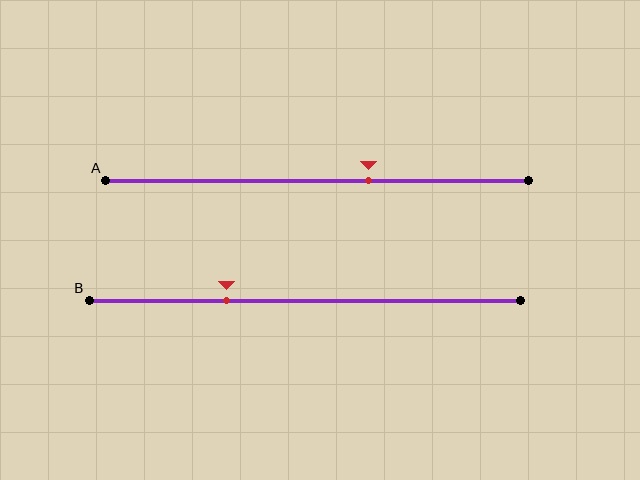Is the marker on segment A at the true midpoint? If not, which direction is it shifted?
No, the marker on segment A is shifted to the right by about 12% of the segment length.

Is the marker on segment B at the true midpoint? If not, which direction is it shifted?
No, the marker on segment B is shifted to the left by about 18% of the segment length.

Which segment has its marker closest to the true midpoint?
Segment A has its marker closest to the true midpoint.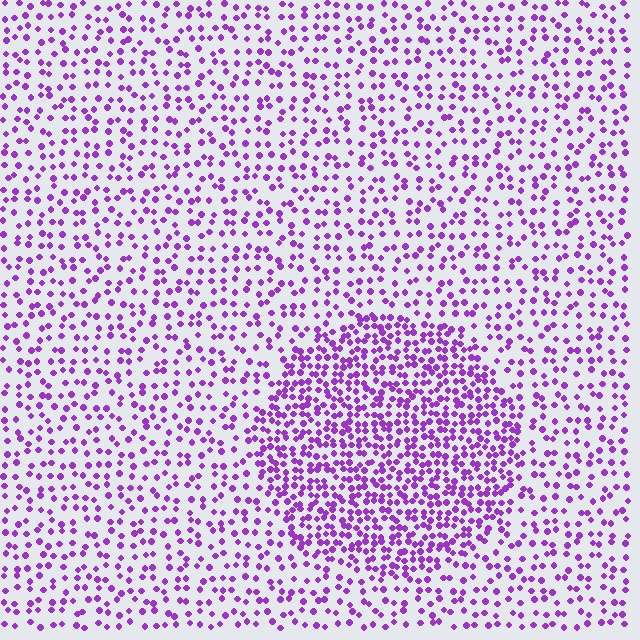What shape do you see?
I see a circle.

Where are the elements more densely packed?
The elements are more densely packed inside the circle boundary.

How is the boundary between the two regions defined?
The boundary is defined by a change in element density (approximately 2.0x ratio). All elements are the same color, size, and shape.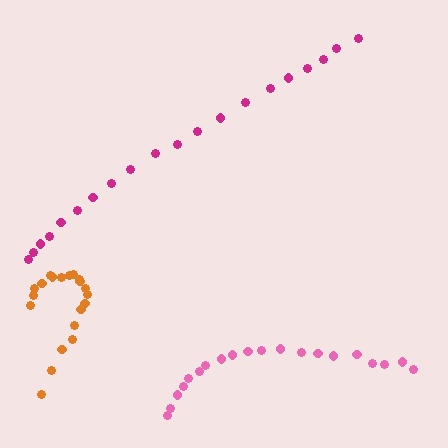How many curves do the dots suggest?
There are 3 distinct paths.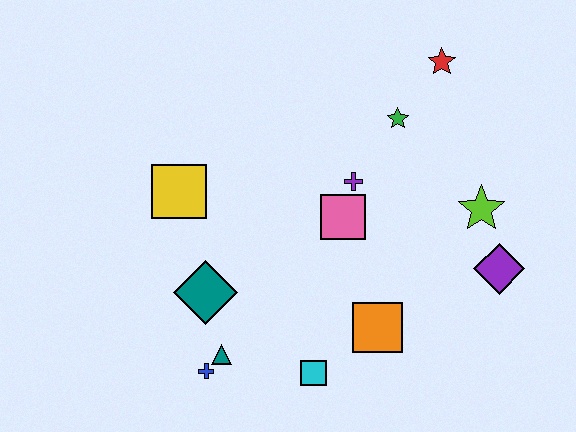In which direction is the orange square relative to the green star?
The orange square is below the green star.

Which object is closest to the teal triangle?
The blue cross is closest to the teal triangle.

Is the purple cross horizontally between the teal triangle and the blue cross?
No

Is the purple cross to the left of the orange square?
Yes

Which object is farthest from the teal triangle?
The red star is farthest from the teal triangle.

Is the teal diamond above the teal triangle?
Yes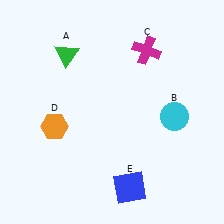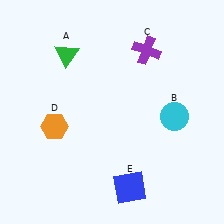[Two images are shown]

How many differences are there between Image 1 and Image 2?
There is 1 difference between the two images.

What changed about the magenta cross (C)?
In Image 1, C is magenta. In Image 2, it changed to purple.